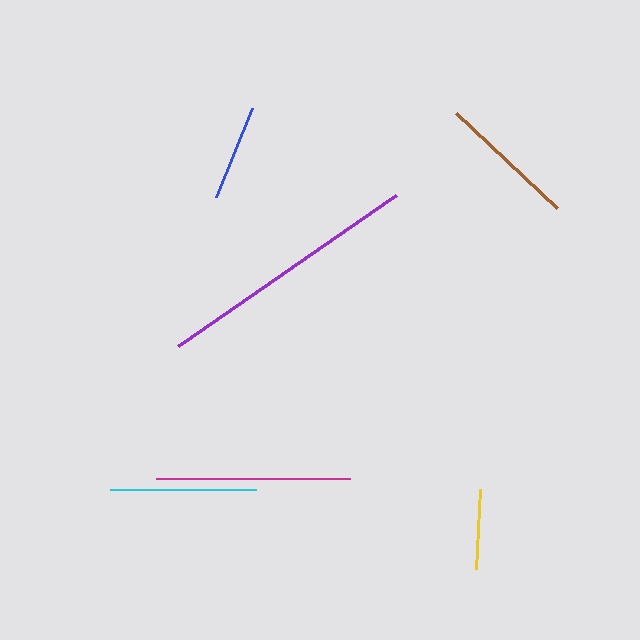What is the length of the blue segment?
The blue segment is approximately 96 pixels long.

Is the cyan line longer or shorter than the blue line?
The cyan line is longer than the blue line.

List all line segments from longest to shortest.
From longest to shortest: purple, magenta, cyan, brown, blue, yellow.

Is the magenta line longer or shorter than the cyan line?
The magenta line is longer than the cyan line.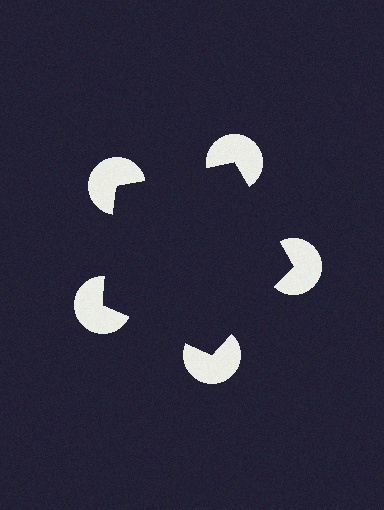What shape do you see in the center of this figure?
An illusory pentagon — its edges are inferred from the aligned wedge cuts in the pac-man discs, not physically drawn.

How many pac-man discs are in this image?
There are 5 — one at each vertex of the illusory pentagon.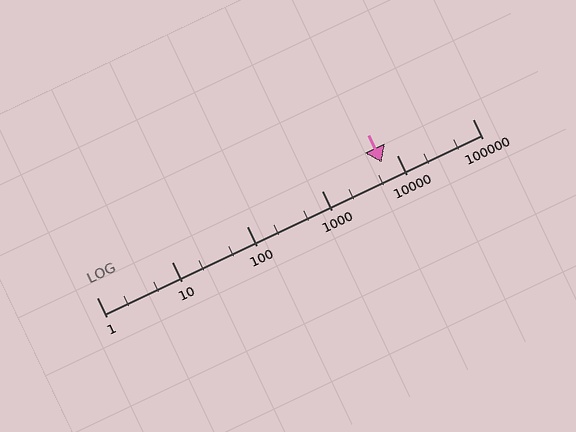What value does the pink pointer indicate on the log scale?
The pointer indicates approximately 6200.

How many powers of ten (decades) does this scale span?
The scale spans 5 decades, from 1 to 100000.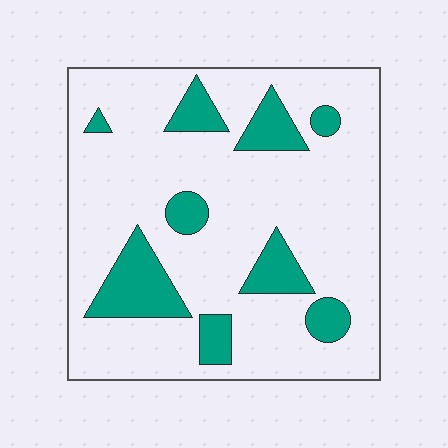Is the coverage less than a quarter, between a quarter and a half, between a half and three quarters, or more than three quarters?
Less than a quarter.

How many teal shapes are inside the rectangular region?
9.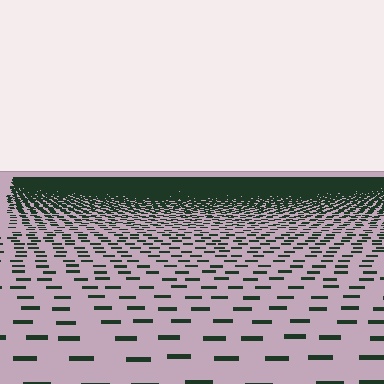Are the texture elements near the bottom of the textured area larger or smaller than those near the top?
Larger. Near the bottom, elements are closer to the viewer and appear at a bigger on-screen size.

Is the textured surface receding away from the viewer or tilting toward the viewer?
The surface is receding away from the viewer. Texture elements get smaller and denser toward the top.